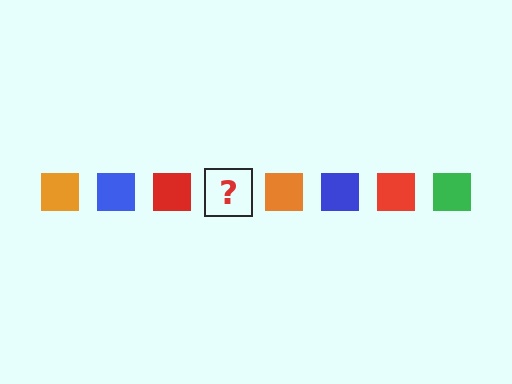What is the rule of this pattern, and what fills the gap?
The rule is that the pattern cycles through orange, blue, red, green squares. The gap should be filled with a green square.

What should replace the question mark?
The question mark should be replaced with a green square.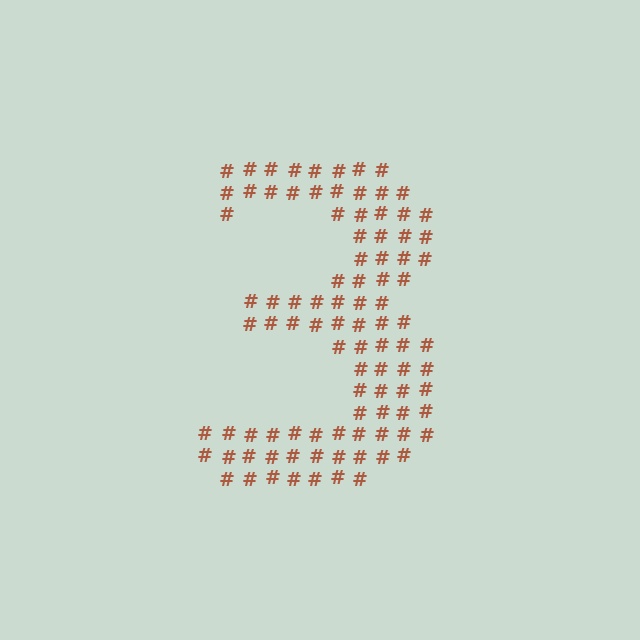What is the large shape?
The large shape is the digit 3.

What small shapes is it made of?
It is made of small hash symbols.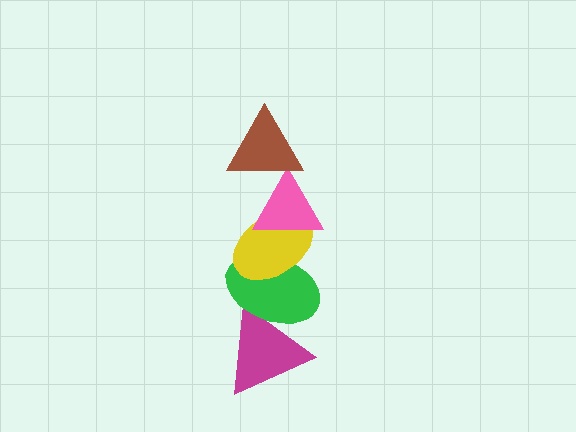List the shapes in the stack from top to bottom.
From top to bottom: the brown triangle, the pink triangle, the yellow ellipse, the green ellipse, the magenta triangle.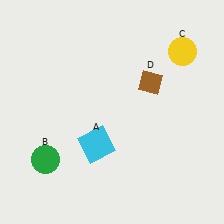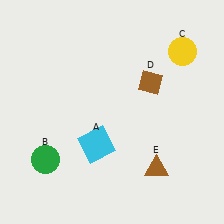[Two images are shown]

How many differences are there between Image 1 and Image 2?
There is 1 difference between the two images.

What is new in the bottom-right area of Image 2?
A brown triangle (E) was added in the bottom-right area of Image 2.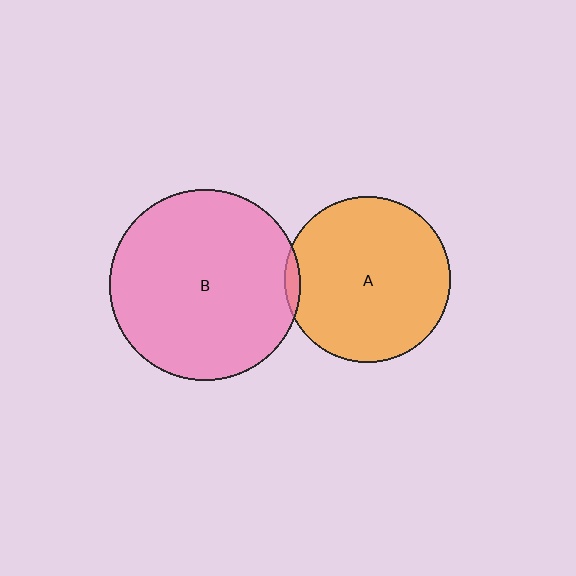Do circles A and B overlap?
Yes.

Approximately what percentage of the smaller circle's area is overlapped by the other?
Approximately 5%.